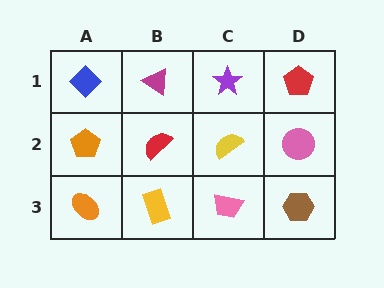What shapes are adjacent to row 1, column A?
An orange pentagon (row 2, column A), a magenta triangle (row 1, column B).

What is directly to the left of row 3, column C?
A yellow rectangle.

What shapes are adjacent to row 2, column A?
A blue diamond (row 1, column A), an orange ellipse (row 3, column A), a red semicircle (row 2, column B).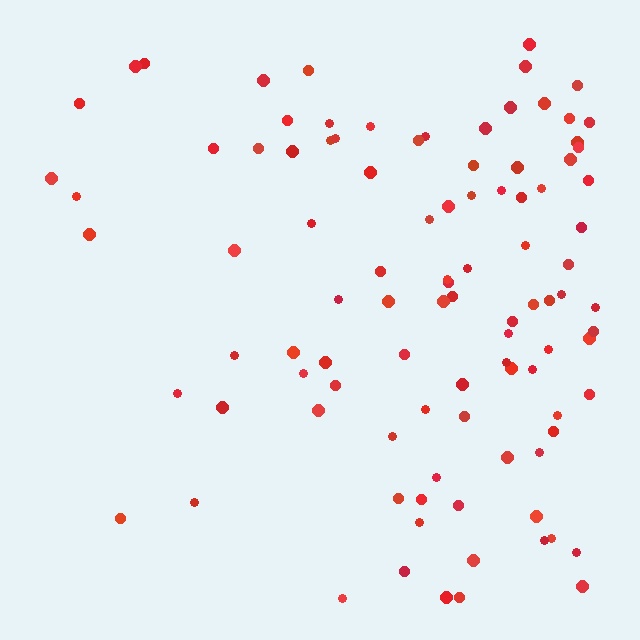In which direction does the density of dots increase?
From left to right, with the right side densest.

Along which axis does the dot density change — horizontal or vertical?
Horizontal.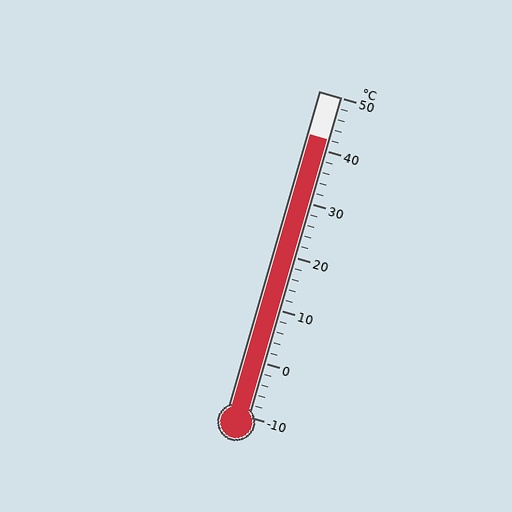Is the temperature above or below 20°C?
The temperature is above 20°C.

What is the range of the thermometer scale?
The thermometer scale ranges from -10°C to 50°C.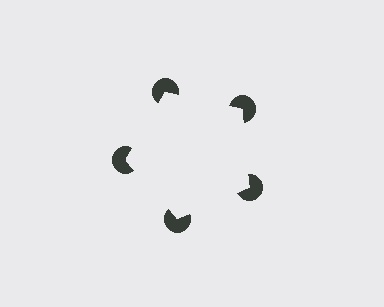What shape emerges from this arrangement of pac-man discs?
An illusory pentagon — its edges are inferred from the aligned wedge cuts in the pac-man discs, not physically drawn.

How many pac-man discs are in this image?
There are 5 — one at each vertex of the illusory pentagon.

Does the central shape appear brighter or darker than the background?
It typically appears slightly brighter than the background, even though no actual brightness change is drawn.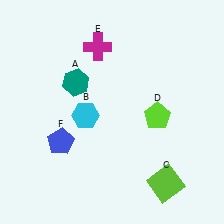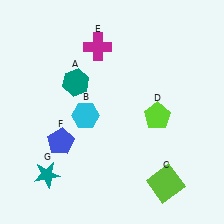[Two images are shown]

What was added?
A teal star (G) was added in Image 2.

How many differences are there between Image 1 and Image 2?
There is 1 difference between the two images.